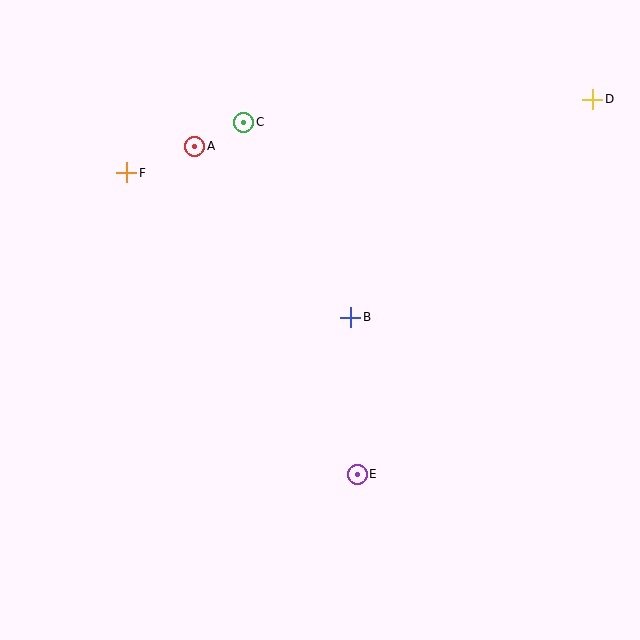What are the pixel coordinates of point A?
Point A is at (195, 146).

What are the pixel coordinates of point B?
Point B is at (351, 317).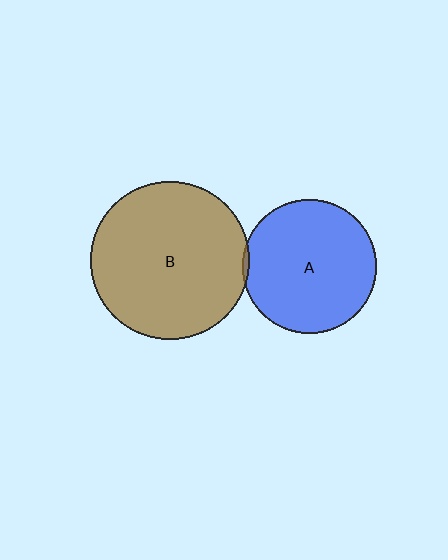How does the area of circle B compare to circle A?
Approximately 1.4 times.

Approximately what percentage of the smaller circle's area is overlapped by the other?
Approximately 5%.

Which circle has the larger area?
Circle B (brown).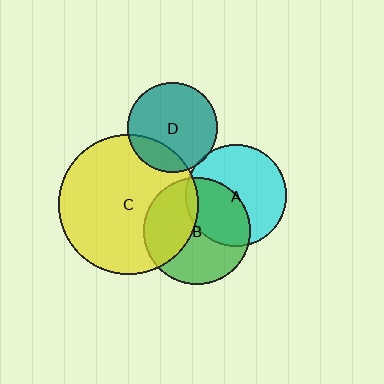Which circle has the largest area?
Circle C (yellow).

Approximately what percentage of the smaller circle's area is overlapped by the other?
Approximately 20%.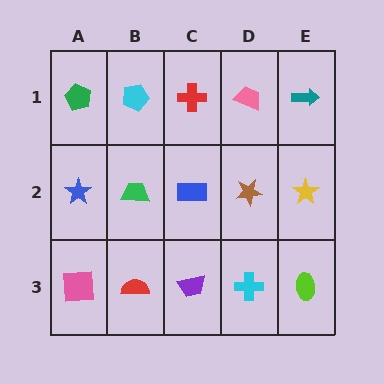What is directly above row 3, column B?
A green trapezoid.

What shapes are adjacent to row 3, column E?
A yellow star (row 2, column E), a cyan cross (row 3, column D).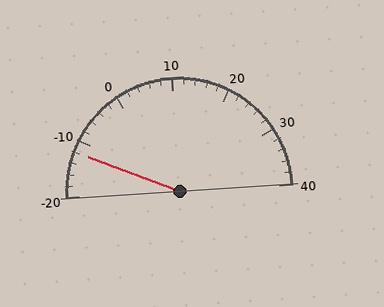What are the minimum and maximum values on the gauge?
The gauge ranges from -20 to 40.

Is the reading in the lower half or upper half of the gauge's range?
The reading is in the lower half of the range (-20 to 40).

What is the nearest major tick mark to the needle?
The nearest major tick mark is -10.